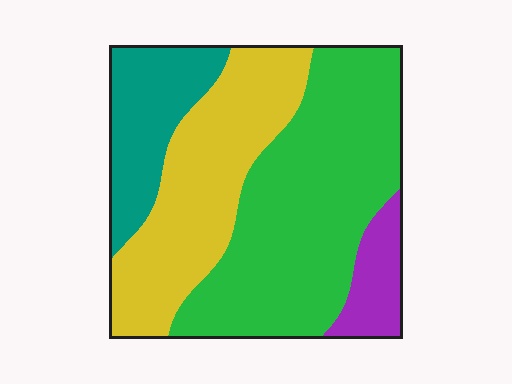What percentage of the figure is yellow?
Yellow covers around 30% of the figure.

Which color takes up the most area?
Green, at roughly 45%.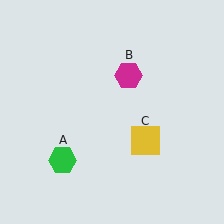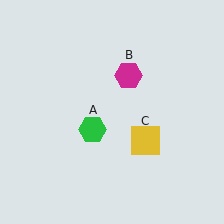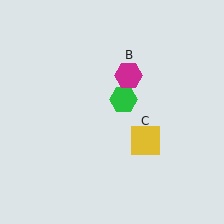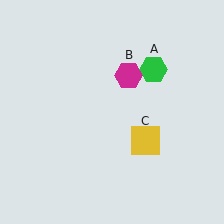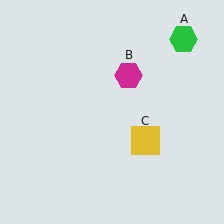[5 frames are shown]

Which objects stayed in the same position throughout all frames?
Magenta hexagon (object B) and yellow square (object C) remained stationary.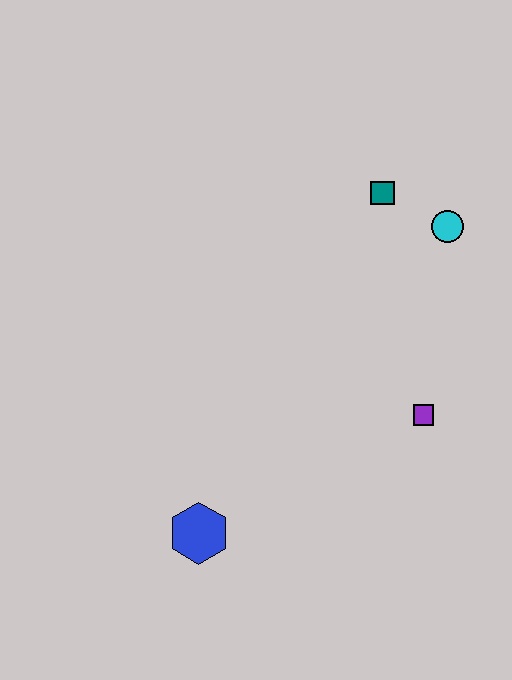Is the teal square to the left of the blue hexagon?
No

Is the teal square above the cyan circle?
Yes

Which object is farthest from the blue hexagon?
The cyan circle is farthest from the blue hexagon.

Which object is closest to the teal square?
The cyan circle is closest to the teal square.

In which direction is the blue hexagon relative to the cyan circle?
The blue hexagon is below the cyan circle.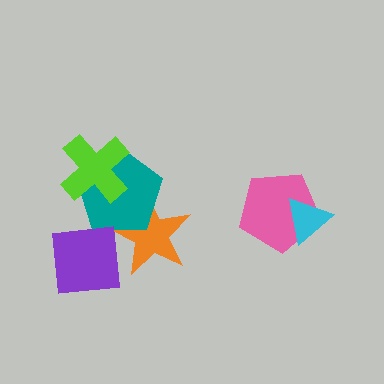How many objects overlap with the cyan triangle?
1 object overlaps with the cyan triangle.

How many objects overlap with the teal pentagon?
2 objects overlap with the teal pentagon.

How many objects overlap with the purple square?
0 objects overlap with the purple square.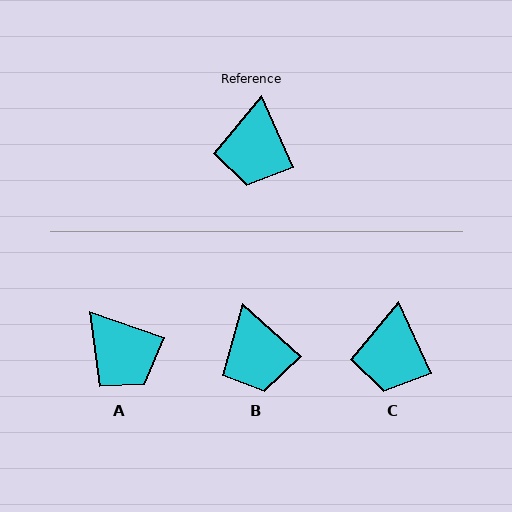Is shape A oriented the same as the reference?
No, it is off by about 47 degrees.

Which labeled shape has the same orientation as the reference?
C.